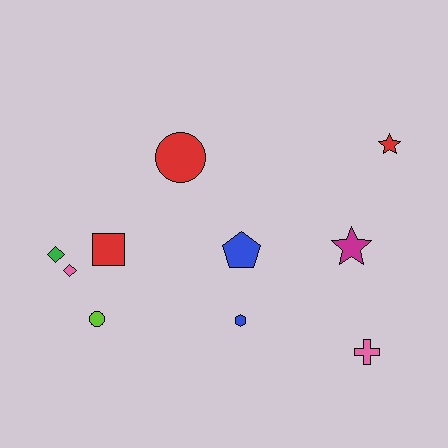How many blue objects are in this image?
There are 2 blue objects.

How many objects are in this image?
There are 10 objects.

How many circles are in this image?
There are 2 circles.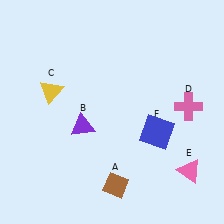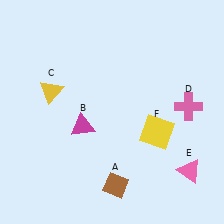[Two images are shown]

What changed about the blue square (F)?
In Image 1, F is blue. In Image 2, it changed to yellow.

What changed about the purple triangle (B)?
In Image 1, B is purple. In Image 2, it changed to magenta.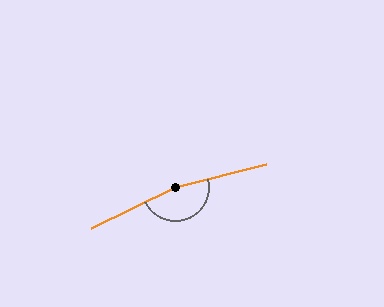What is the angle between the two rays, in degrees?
Approximately 168 degrees.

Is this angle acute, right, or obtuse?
It is obtuse.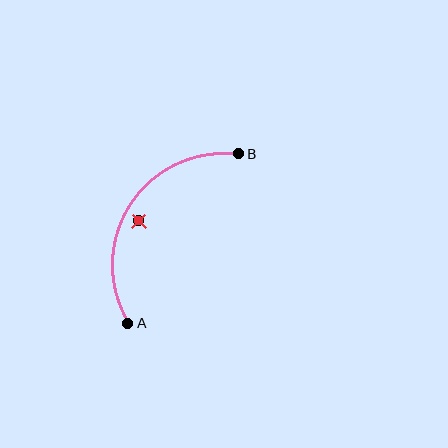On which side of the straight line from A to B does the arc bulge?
The arc bulges to the left of the straight line connecting A and B.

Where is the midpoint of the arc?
The arc midpoint is the point on the curve farthest from the straight line joining A and B. It sits to the left of that line.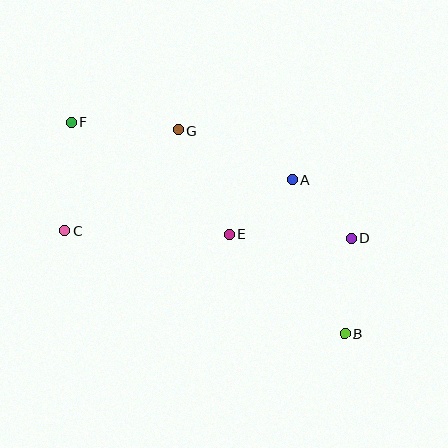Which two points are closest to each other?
Points A and D are closest to each other.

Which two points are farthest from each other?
Points B and F are farthest from each other.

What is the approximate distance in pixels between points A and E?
The distance between A and E is approximately 83 pixels.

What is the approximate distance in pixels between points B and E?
The distance between B and E is approximately 152 pixels.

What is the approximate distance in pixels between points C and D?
The distance between C and D is approximately 287 pixels.